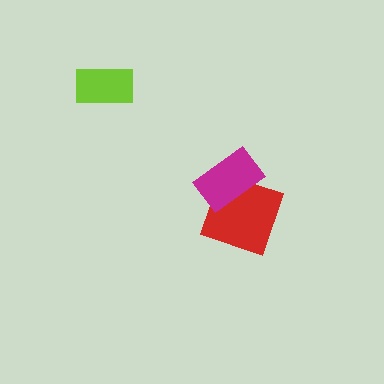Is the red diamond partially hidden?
Yes, it is partially covered by another shape.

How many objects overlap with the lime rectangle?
0 objects overlap with the lime rectangle.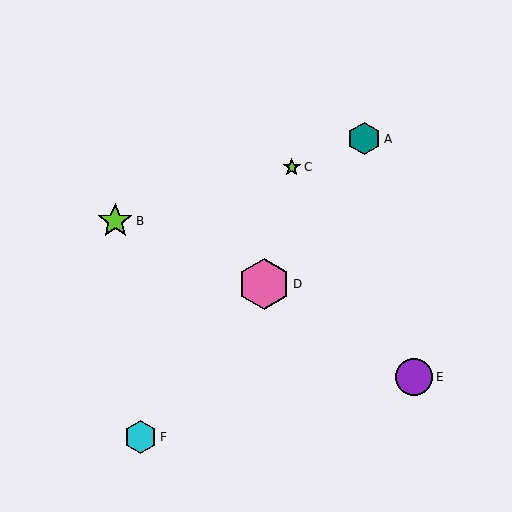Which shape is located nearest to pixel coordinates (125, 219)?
The lime star (labeled B) at (115, 221) is nearest to that location.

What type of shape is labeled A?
Shape A is a teal hexagon.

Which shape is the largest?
The pink hexagon (labeled D) is the largest.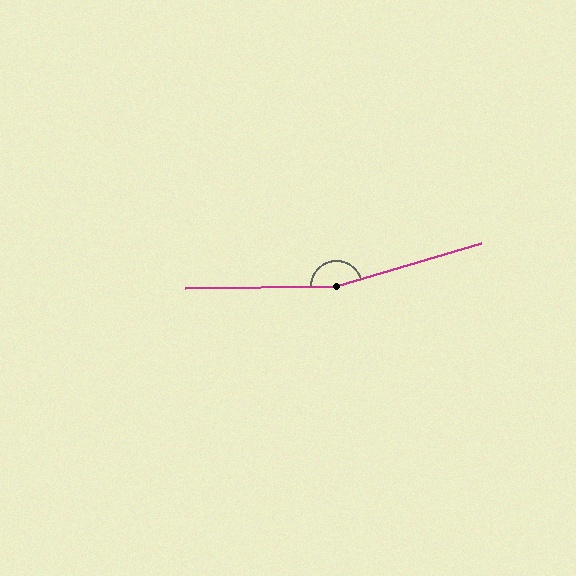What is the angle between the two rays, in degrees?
Approximately 164 degrees.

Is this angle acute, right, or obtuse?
It is obtuse.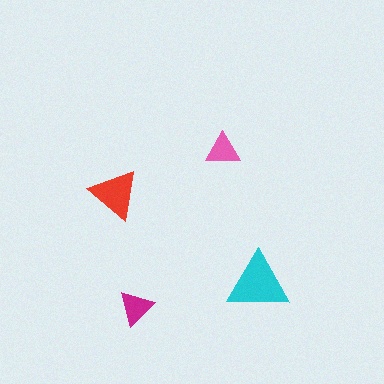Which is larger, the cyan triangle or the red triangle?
The cyan one.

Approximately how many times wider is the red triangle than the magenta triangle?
About 1.5 times wider.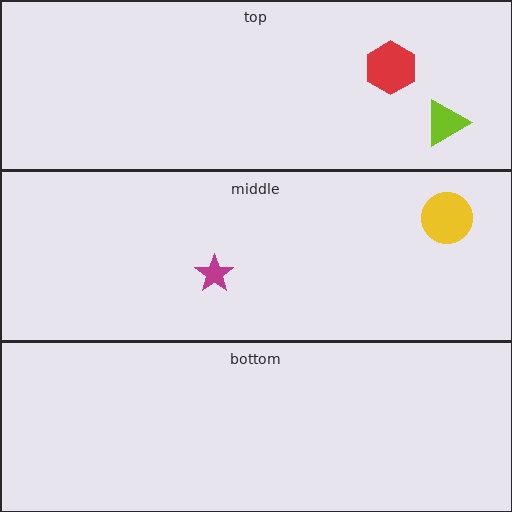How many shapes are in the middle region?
2.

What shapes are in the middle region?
The magenta star, the yellow circle.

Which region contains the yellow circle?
The middle region.